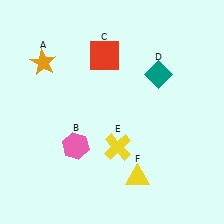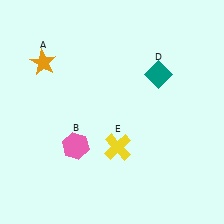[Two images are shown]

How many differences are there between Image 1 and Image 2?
There are 2 differences between the two images.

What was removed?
The yellow triangle (F), the red square (C) were removed in Image 2.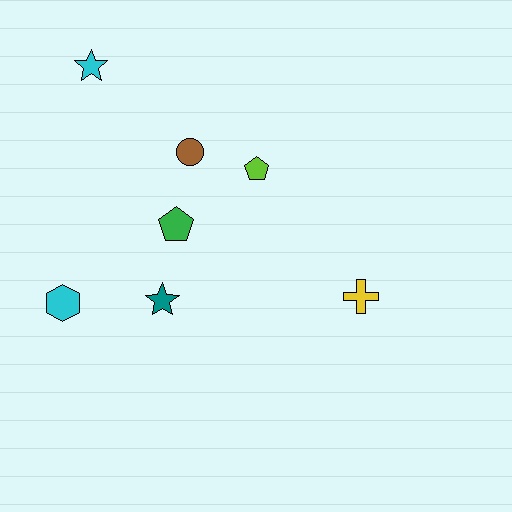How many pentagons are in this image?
There are 2 pentagons.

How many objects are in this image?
There are 7 objects.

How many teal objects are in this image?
There is 1 teal object.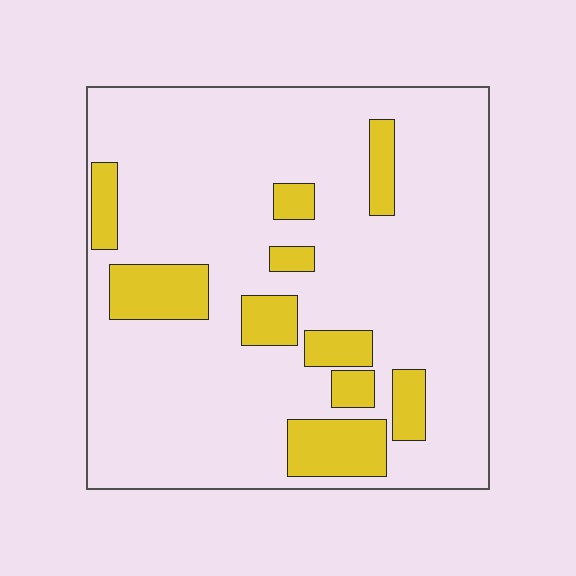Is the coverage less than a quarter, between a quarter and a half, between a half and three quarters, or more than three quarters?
Less than a quarter.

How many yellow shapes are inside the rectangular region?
10.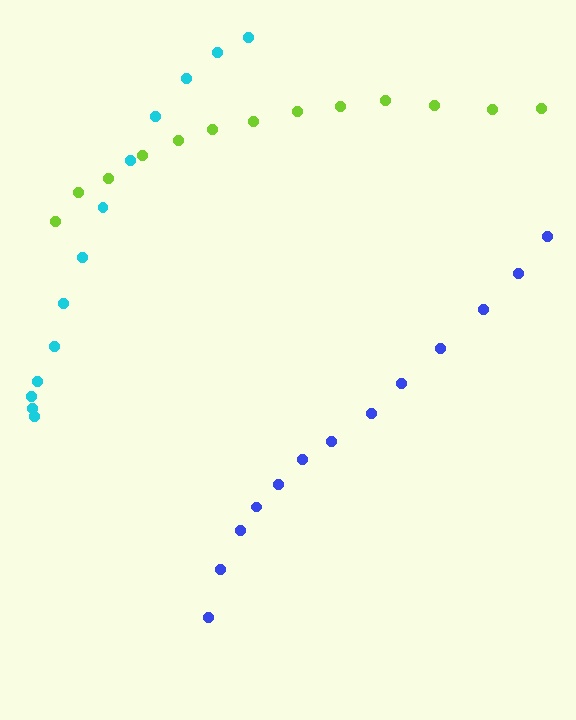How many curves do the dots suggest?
There are 3 distinct paths.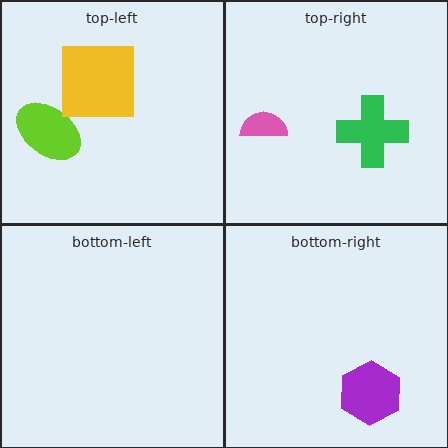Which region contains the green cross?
The top-right region.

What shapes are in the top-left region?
The lime ellipse, the yellow square.